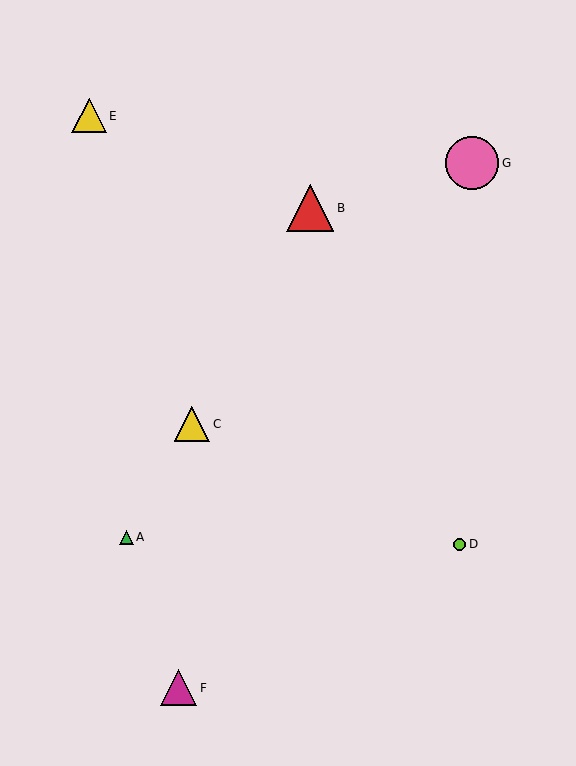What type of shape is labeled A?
Shape A is a green triangle.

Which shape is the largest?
The pink circle (labeled G) is the largest.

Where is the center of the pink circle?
The center of the pink circle is at (472, 163).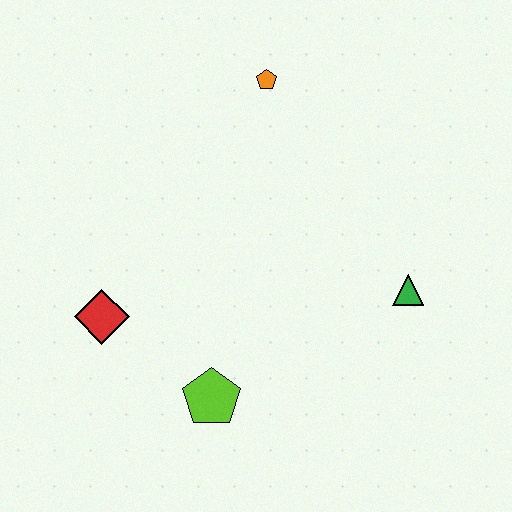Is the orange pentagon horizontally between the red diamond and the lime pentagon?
No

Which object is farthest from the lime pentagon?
The orange pentagon is farthest from the lime pentagon.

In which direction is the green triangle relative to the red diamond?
The green triangle is to the right of the red diamond.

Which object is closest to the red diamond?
The lime pentagon is closest to the red diamond.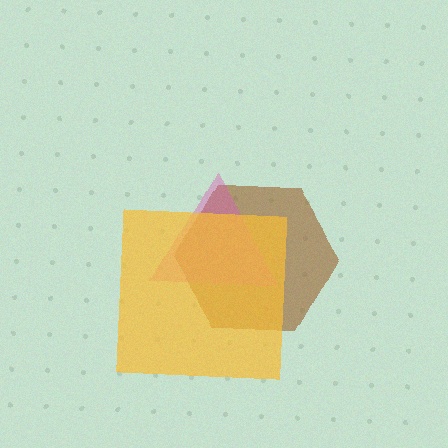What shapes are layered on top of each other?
The layered shapes are: a brown hexagon, a pink triangle, a yellow square.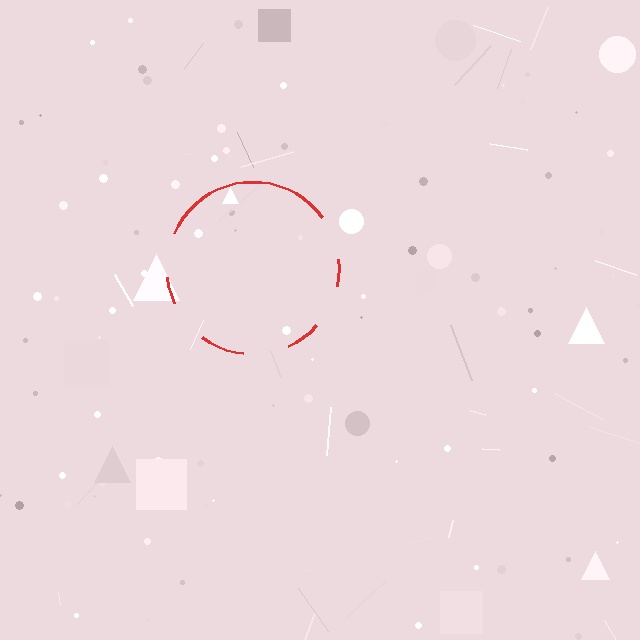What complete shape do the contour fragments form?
The contour fragments form a circle.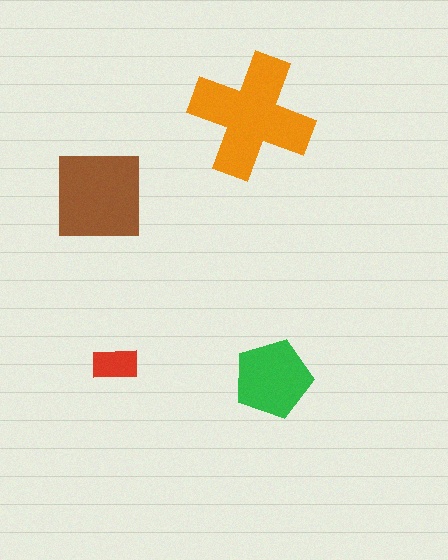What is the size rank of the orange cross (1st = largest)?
1st.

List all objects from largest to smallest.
The orange cross, the brown square, the green pentagon, the red rectangle.